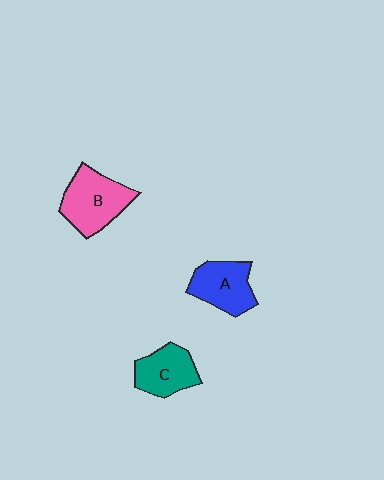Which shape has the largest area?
Shape B (pink).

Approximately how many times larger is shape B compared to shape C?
Approximately 1.3 times.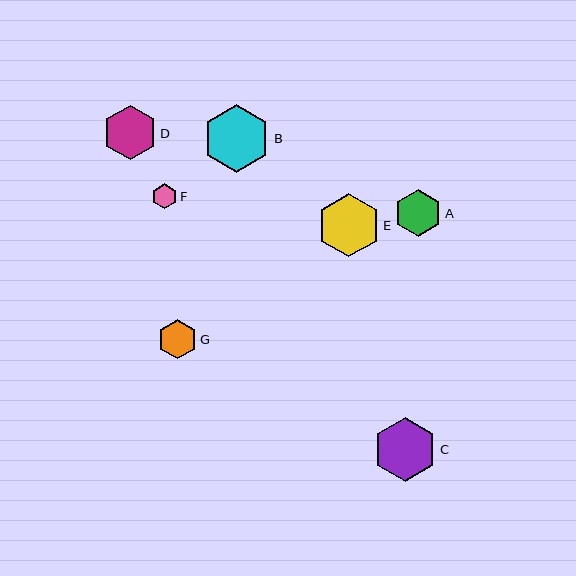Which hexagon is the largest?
Hexagon B is the largest with a size of approximately 67 pixels.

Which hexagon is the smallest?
Hexagon F is the smallest with a size of approximately 25 pixels.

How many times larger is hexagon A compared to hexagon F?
Hexagon A is approximately 1.9 times the size of hexagon F.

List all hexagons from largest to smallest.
From largest to smallest: B, C, E, D, A, G, F.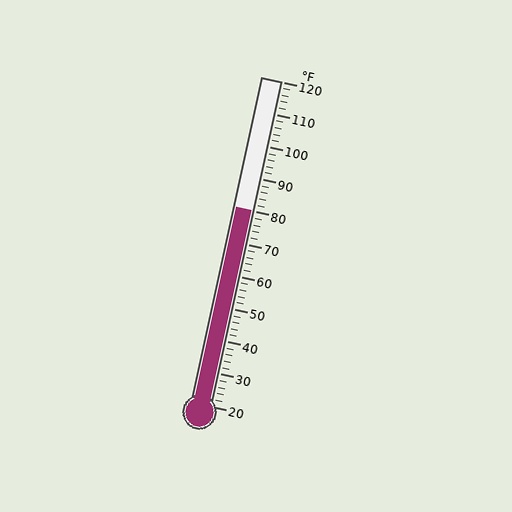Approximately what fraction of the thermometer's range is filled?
The thermometer is filled to approximately 60% of its range.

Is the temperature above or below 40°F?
The temperature is above 40°F.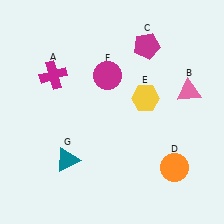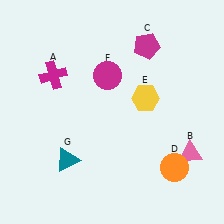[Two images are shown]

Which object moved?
The pink triangle (B) moved down.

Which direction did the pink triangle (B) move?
The pink triangle (B) moved down.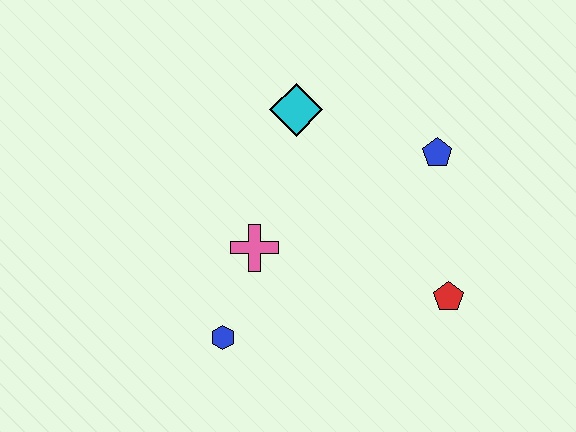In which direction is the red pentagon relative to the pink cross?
The red pentagon is to the right of the pink cross.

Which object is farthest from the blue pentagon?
The blue hexagon is farthest from the blue pentagon.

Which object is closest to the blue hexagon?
The pink cross is closest to the blue hexagon.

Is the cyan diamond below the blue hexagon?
No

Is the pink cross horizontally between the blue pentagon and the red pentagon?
No